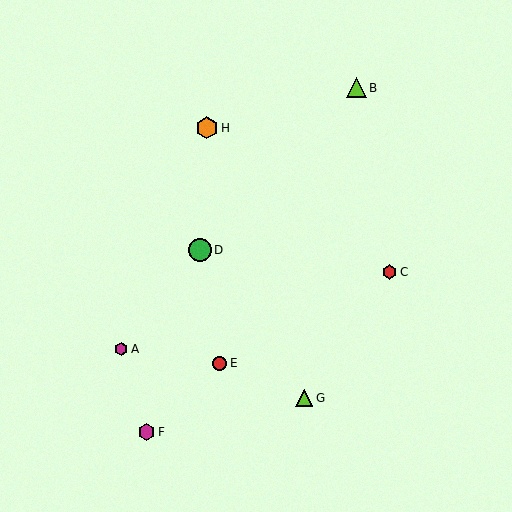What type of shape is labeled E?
Shape E is a red circle.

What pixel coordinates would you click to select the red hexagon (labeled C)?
Click at (390, 272) to select the red hexagon C.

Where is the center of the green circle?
The center of the green circle is at (200, 250).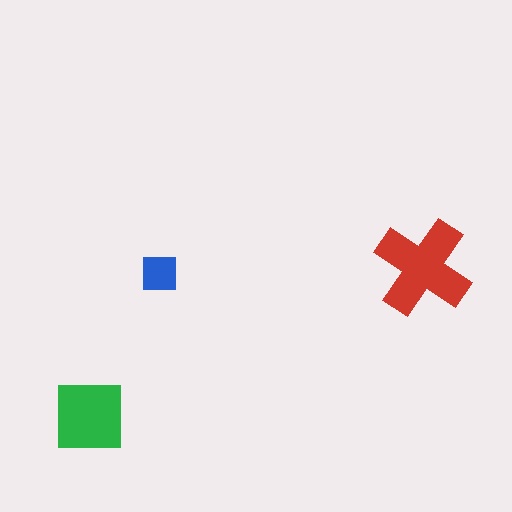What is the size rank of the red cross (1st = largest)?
1st.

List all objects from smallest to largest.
The blue square, the green square, the red cross.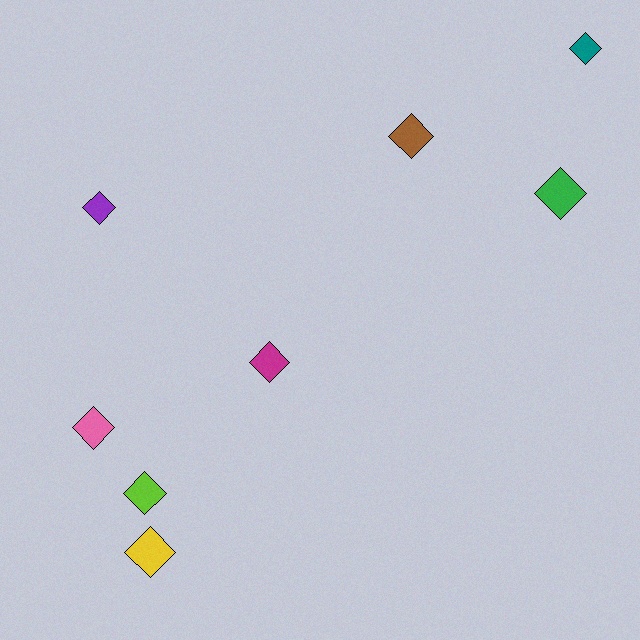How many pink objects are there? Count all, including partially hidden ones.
There is 1 pink object.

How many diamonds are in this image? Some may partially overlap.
There are 8 diamonds.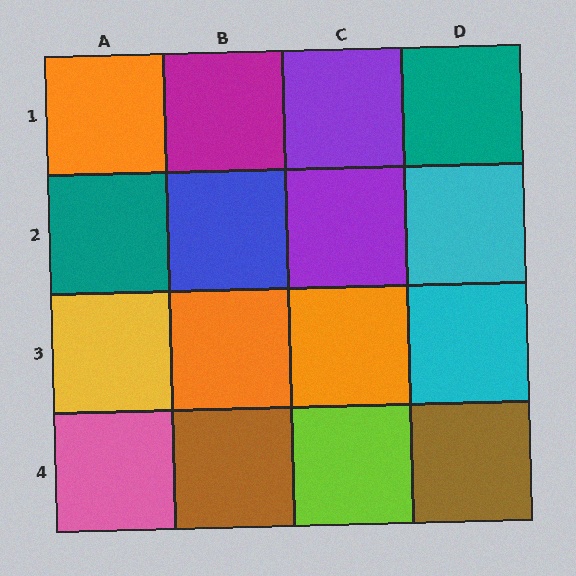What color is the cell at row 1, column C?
Purple.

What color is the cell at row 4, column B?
Brown.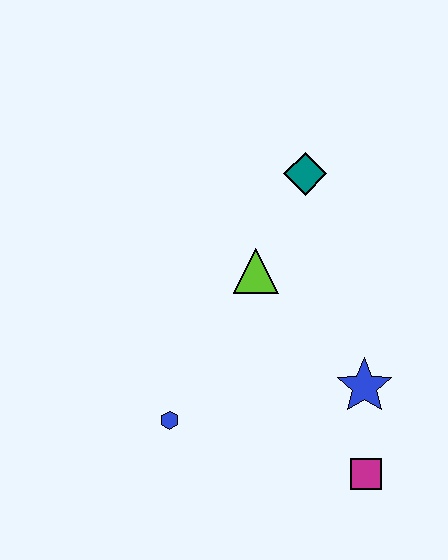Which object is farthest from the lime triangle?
The magenta square is farthest from the lime triangle.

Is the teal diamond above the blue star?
Yes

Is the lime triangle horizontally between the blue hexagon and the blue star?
Yes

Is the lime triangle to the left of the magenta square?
Yes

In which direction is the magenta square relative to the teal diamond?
The magenta square is below the teal diamond.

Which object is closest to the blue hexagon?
The lime triangle is closest to the blue hexagon.